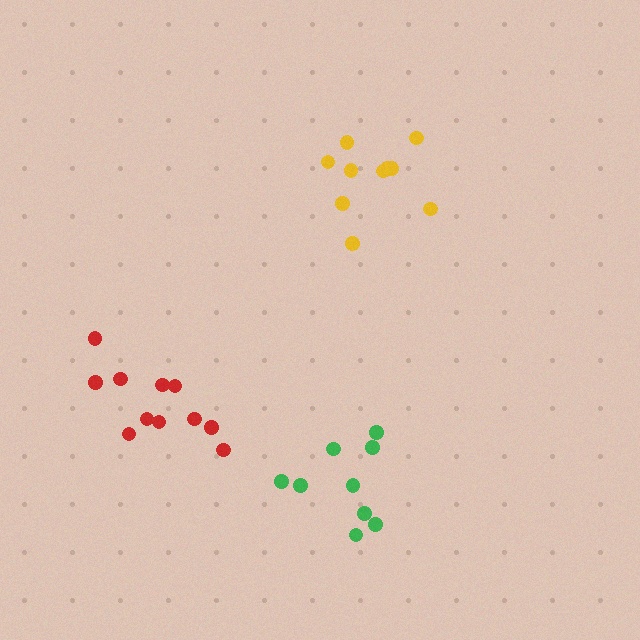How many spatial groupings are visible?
There are 3 spatial groupings.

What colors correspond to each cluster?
The clusters are colored: red, green, yellow.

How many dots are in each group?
Group 1: 11 dots, Group 2: 9 dots, Group 3: 10 dots (30 total).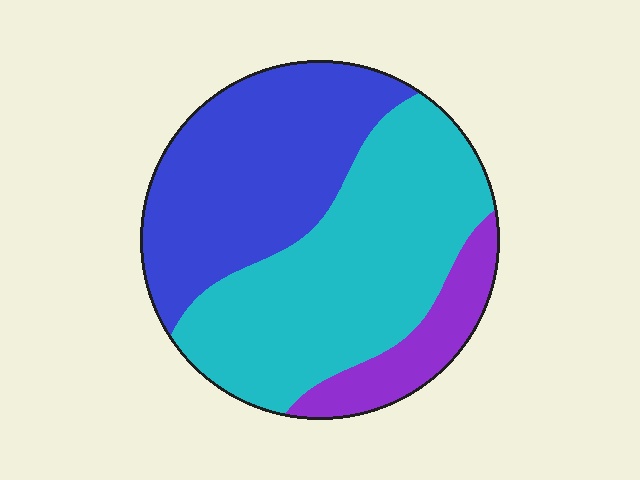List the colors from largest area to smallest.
From largest to smallest: cyan, blue, purple.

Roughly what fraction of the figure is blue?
Blue takes up about two fifths (2/5) of the figure.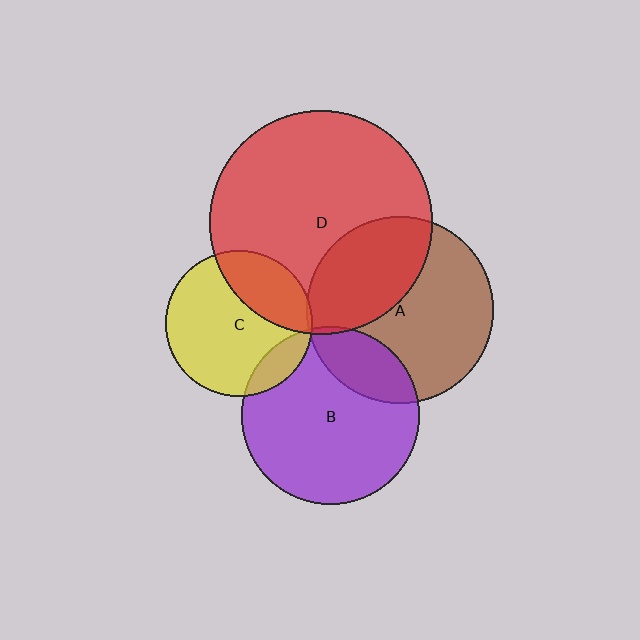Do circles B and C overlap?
Yes.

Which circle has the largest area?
Circle D (red).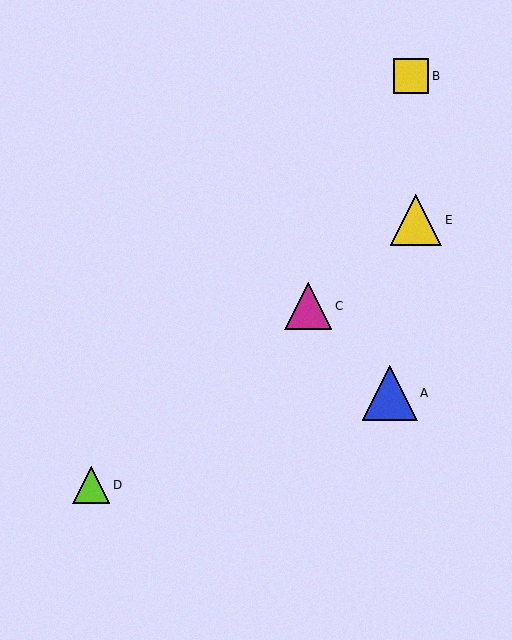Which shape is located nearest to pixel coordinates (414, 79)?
The yellow square (labeled B) at (411, 76) is nearest to that location.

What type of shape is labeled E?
Shape E is a yellow triangle.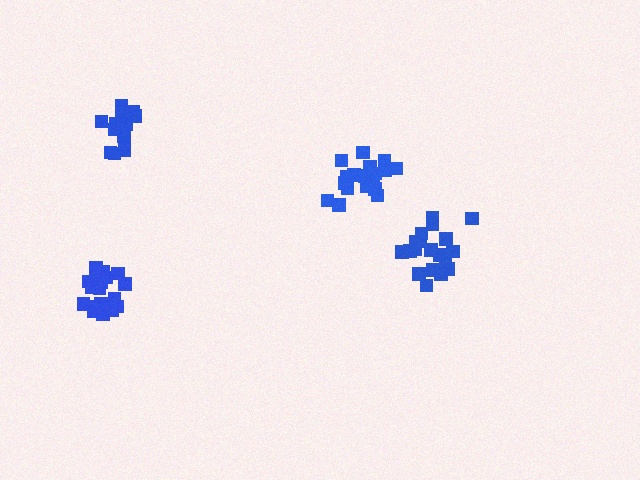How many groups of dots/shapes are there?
There are 4 groups.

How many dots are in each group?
Group 1: 16 dots, Group 2: 21 dots, Group 3: 19 dots, Group 4: 20 dots (76 total).